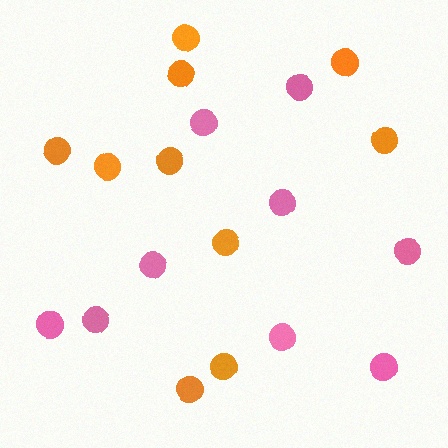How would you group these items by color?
There are 2 groups: one group of orange circles (10) and one group of pink circles (9).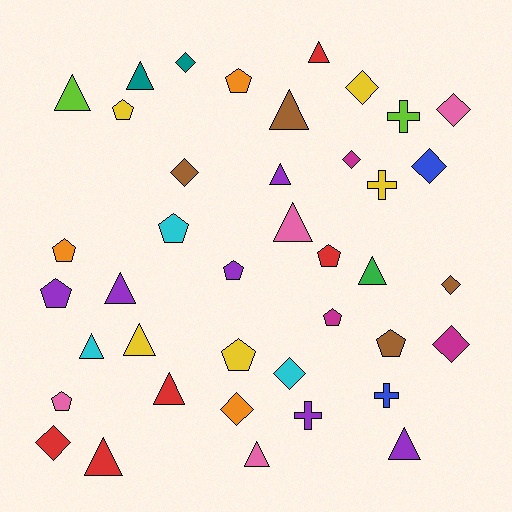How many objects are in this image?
There are 40 objects.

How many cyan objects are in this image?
There are 3 cyan objects.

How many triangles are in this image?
There are 14 triangles.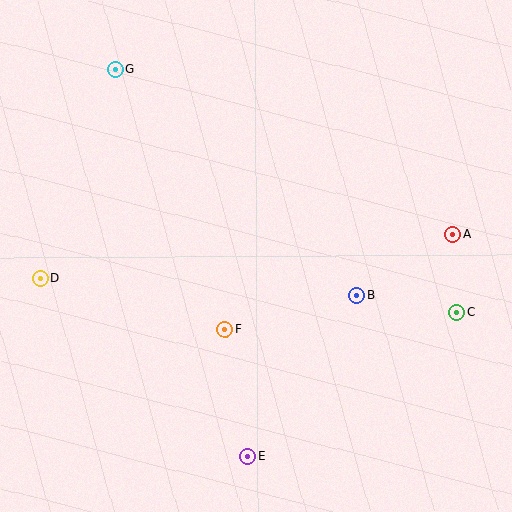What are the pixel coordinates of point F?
Point F is at (225, 329).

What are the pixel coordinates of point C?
Point C is at (457, 312).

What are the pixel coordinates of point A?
Point A is at (452, 234).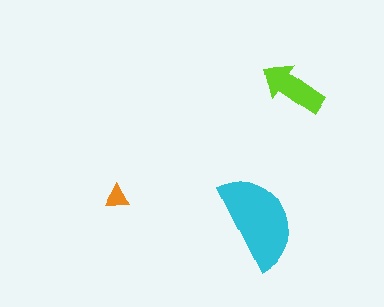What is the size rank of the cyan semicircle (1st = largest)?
1st.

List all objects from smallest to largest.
The orange triangle, the lime arrow, the cyan semicircle.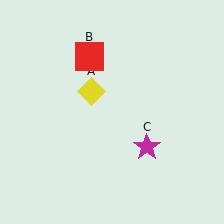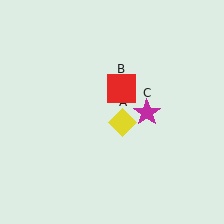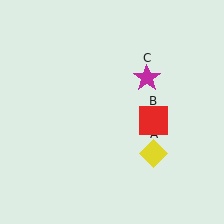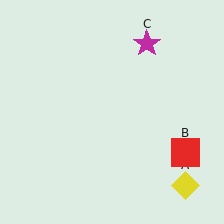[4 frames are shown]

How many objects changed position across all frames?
3 objects changed position: yellow diamond (object A), red square (object B), magenta star (object C).